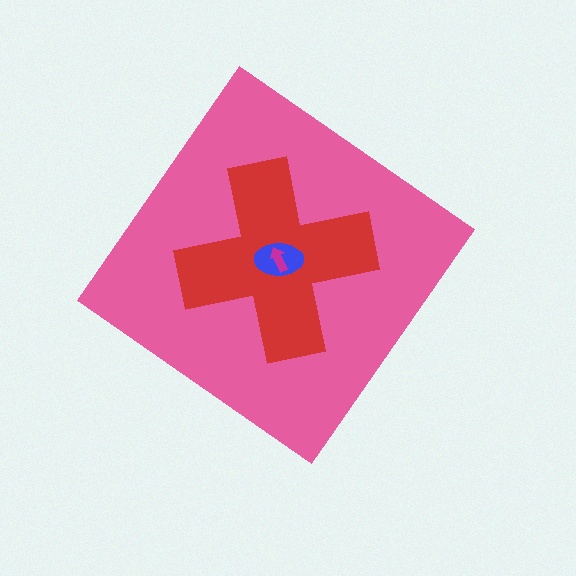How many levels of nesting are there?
4.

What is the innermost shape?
The magenta arrow.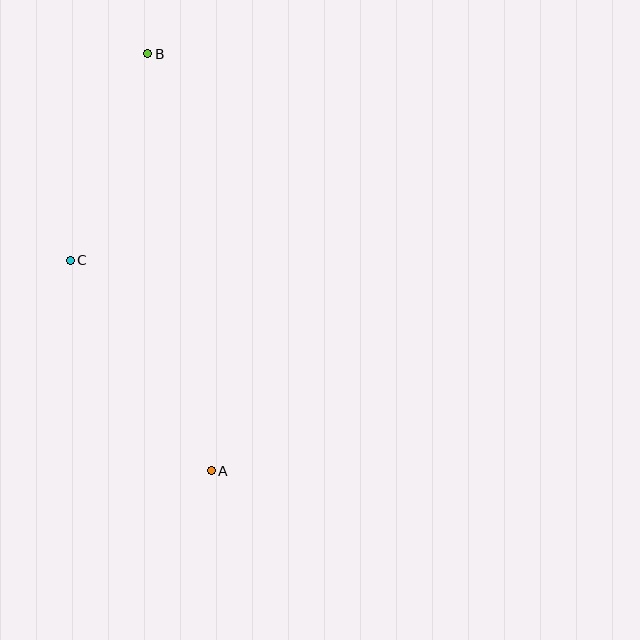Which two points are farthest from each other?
Points A and B are farthest from each other.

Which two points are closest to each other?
Points B and C are closest to each other.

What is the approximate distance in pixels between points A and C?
The distance between A and C is approximately 253 pixels.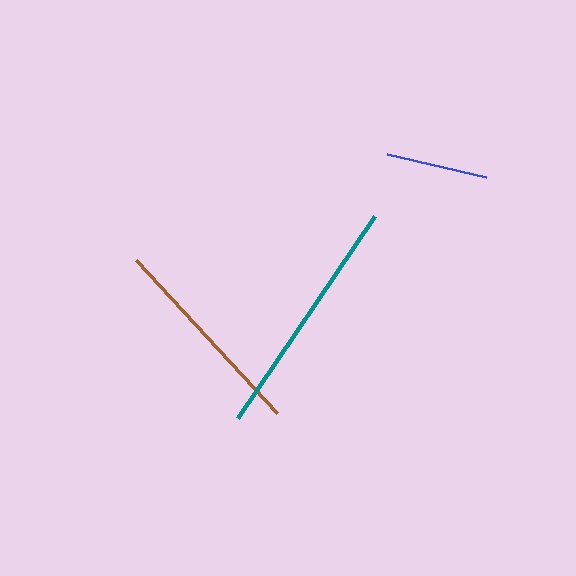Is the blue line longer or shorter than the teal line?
The teal line is longer than the blue line.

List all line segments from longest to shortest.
From longest to shortest: teal, brown, blue.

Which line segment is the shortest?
The blue line is the shortest at approximately 101 pixels.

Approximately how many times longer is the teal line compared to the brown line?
The teal line is approximately 1.2 times the length of the brown line.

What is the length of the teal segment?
The teal segment is approximately 244 pixels long.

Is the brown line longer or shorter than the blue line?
The brown line is longer than the blue line.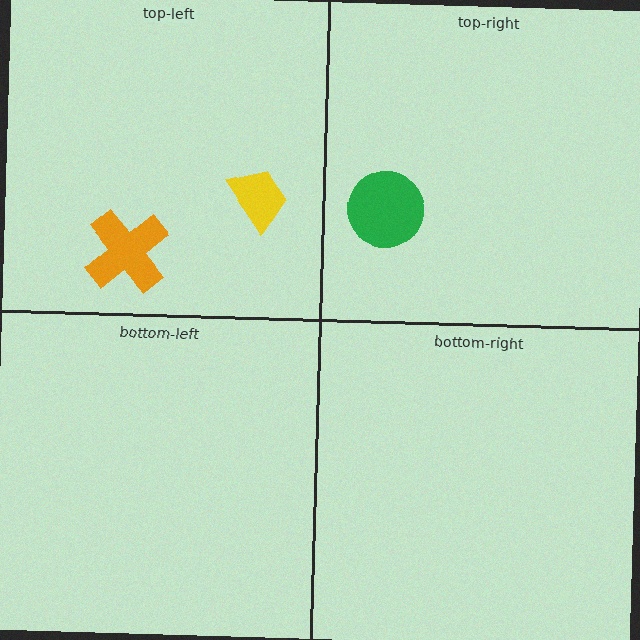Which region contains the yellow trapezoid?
The top-left region.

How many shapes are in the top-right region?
1.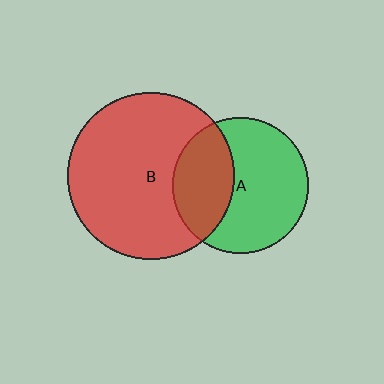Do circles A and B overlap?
Yes.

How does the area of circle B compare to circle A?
Approximately 1.5 times.